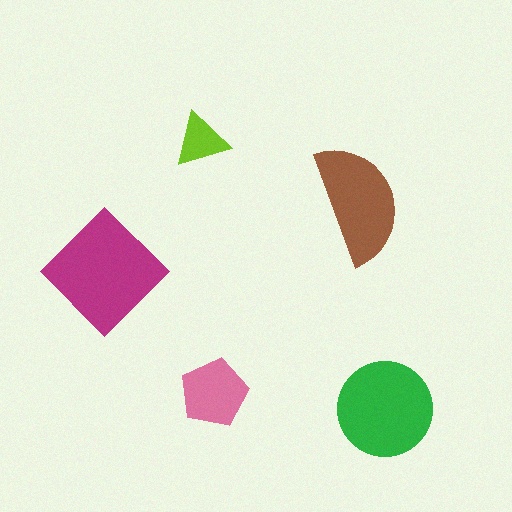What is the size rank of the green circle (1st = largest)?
2nd.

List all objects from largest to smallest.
The magenta diamond, the green circle, the brown semicircle, the pink pentagon, the lime triangle.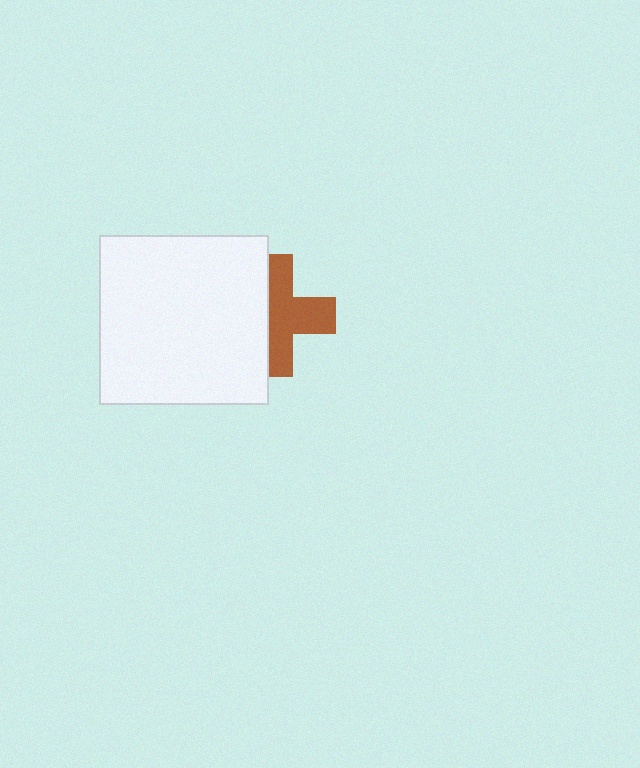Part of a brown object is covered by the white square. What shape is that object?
It is a cross.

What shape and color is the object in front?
The object in front is a white square.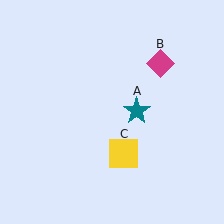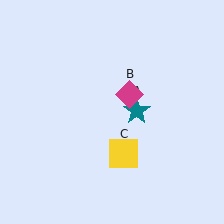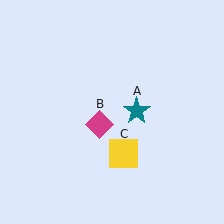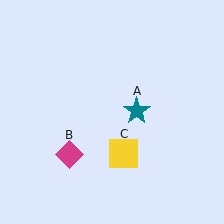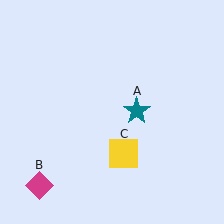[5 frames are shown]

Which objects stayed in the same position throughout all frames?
Teal star (object A) and yellow square (object C) remained stationary.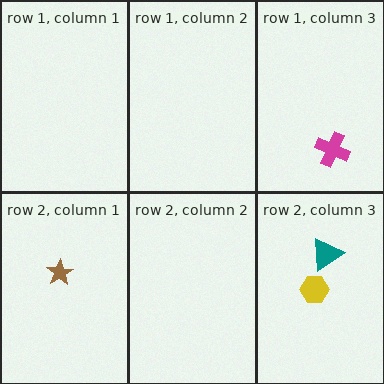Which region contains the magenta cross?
The row 1, column 3 region.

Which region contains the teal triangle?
The row 2, column 3 region.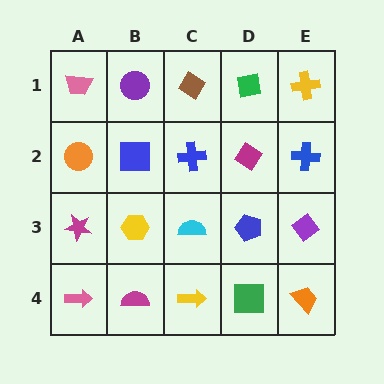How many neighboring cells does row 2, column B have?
4.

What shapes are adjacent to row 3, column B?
A blue square (row 2, column B), a magenta semicircle (row 4, column B), a magenta star (row 3, column A), a cyan semicircle (row 3, column C).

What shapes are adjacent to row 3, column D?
A magenta diamond (row 2, column D), a green square (row 4, column D), a cyan semicircle (row 3, column C), a purple diamond (row 3, column E).